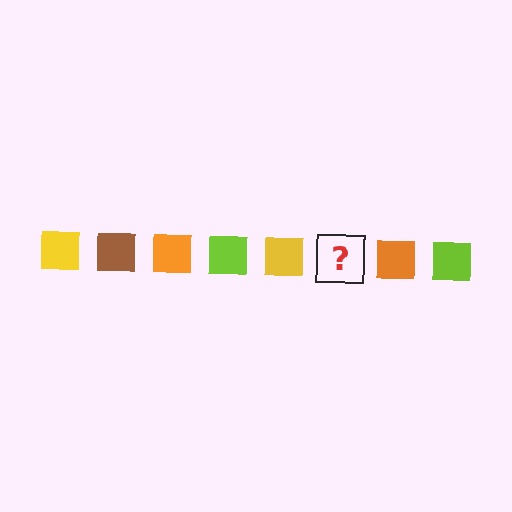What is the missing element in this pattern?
The missing element is a brown square.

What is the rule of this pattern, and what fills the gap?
The rule is that the pattern cycles through yellow, brown, orange, lime squares. The gap should be filled with a brown square.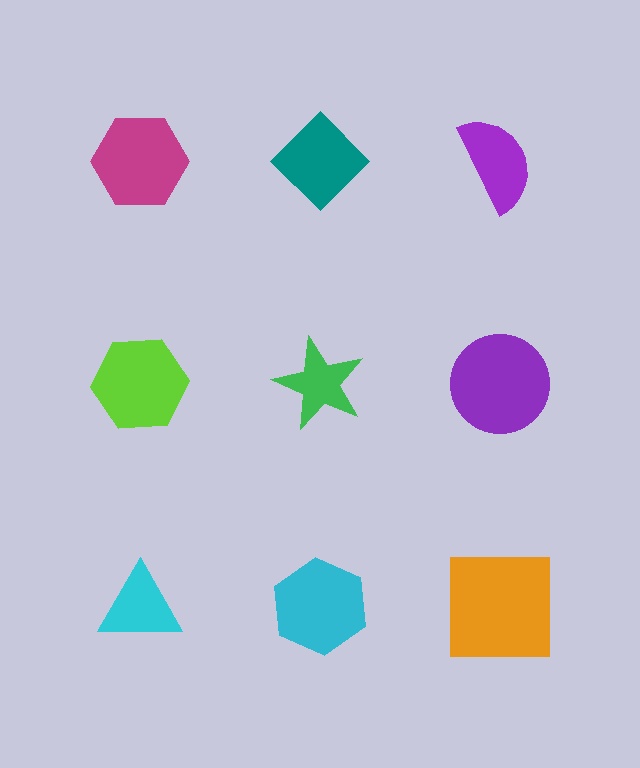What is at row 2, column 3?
A purple circle.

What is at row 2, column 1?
A lime hexagon.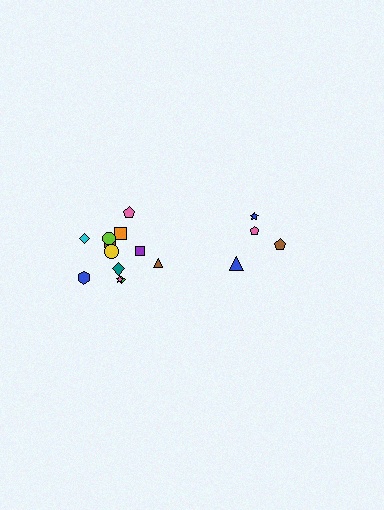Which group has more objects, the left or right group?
The left group.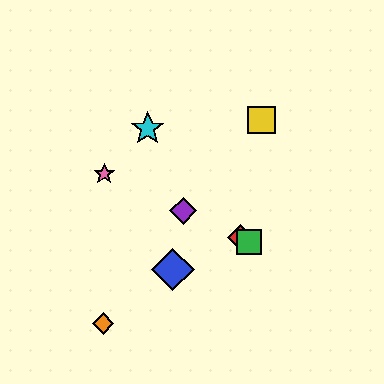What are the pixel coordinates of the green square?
The green square is at (249, 242).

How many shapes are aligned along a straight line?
4 shapes (the red diamond, the green square, the purple diamond, the pink star) are aligned along a straight line.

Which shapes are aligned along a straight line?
The red diamond, the green square, the purple diamond, the pink star are aligned along a straight line.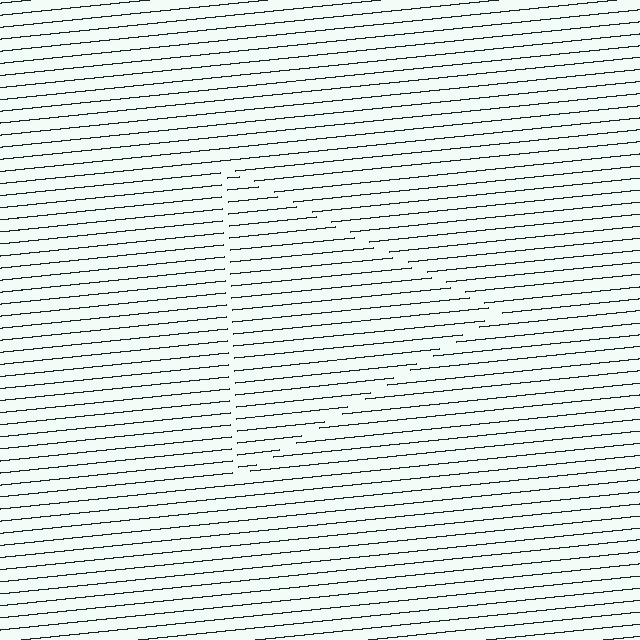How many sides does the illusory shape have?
3 sides — the line-ends trace a triangle.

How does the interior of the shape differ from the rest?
The interior of the shape contains the same grating, shifted by half a period — the contour is defined by the phase discontinuity where line-ends from the inner and outer gratings abut.